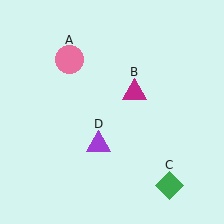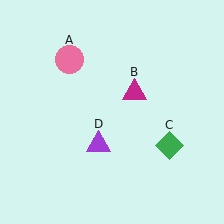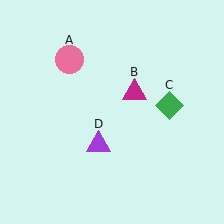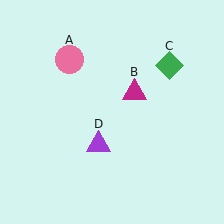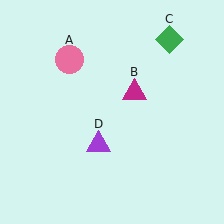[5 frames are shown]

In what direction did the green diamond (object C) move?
The green diamond (object C) moved up.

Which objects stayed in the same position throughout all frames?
Pink circle (object A) and magenta triangle (object B) and purple triangle (object D) remained stationary.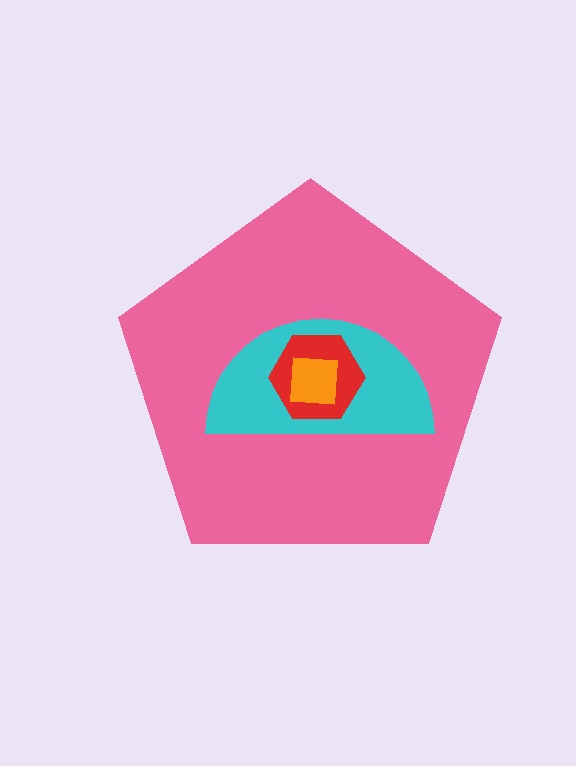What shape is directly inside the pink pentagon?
The cyan semicircle.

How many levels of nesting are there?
4.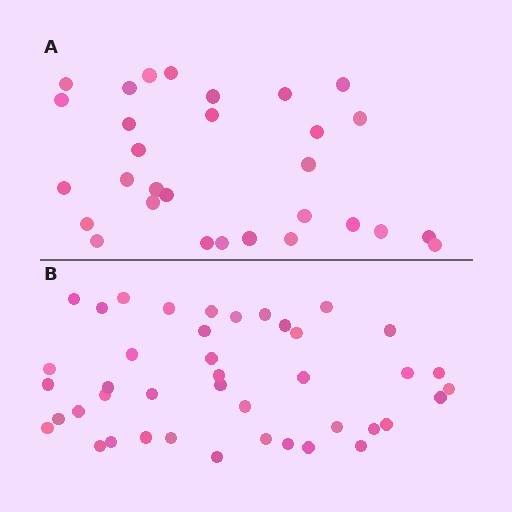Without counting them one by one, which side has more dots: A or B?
Region B (the bottom region) has more dots.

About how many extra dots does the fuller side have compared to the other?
Region B has roughly 12 or so more dots than region A.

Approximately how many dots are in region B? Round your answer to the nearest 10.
About 40 dots. (The exact count is 42, which rounds to 40.)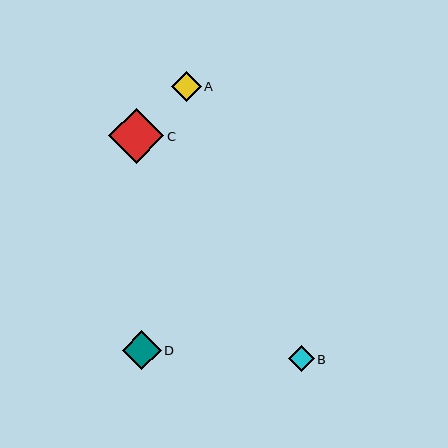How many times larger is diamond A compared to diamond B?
Diamond A is approximately 1.2 times the size of diamond B.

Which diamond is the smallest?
Diamond B is the smallest with a size of approximately 26 pixels.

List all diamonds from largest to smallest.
From largest to smallest: C, D, A, B.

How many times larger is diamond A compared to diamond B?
Diamond A is approximately 1.2 times the size of diamond B.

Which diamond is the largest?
Diamond C is the largest with a size of approximately 55 pixels.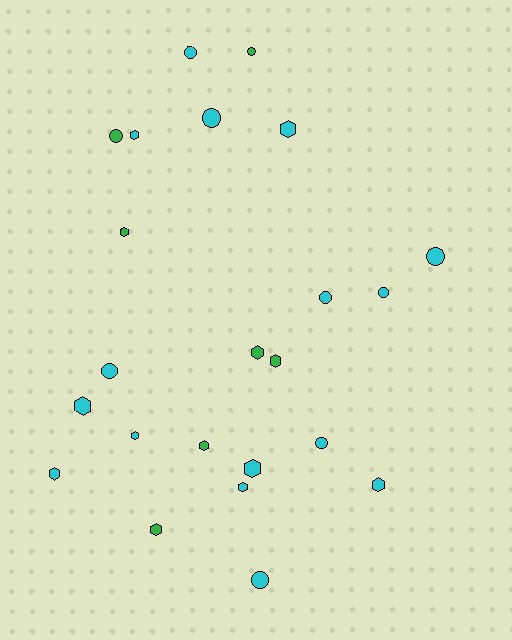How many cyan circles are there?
There are 8 cyan circles.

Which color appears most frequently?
Cyan, with 16 objects.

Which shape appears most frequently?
Hexagon, with 13 objects.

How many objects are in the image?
There are 23 objects.